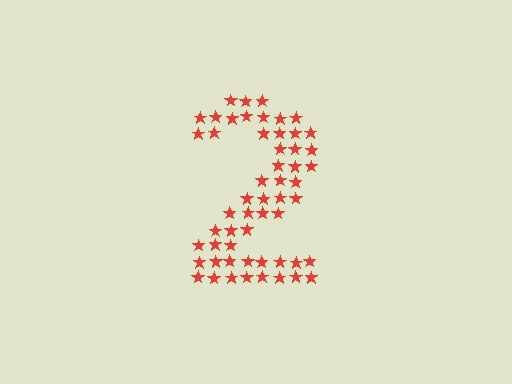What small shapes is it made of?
It is made of small stars.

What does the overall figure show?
The overall figure shows the digit 2.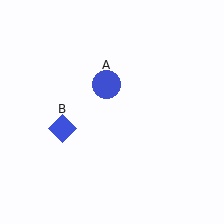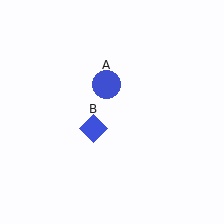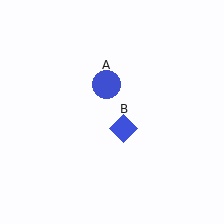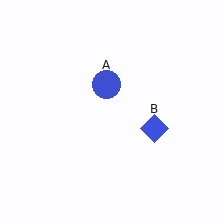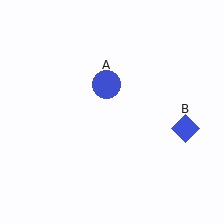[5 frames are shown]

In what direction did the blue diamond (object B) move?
The blue diamond (object B) moved right.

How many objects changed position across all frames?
1 object changed position: blue diamond (object B).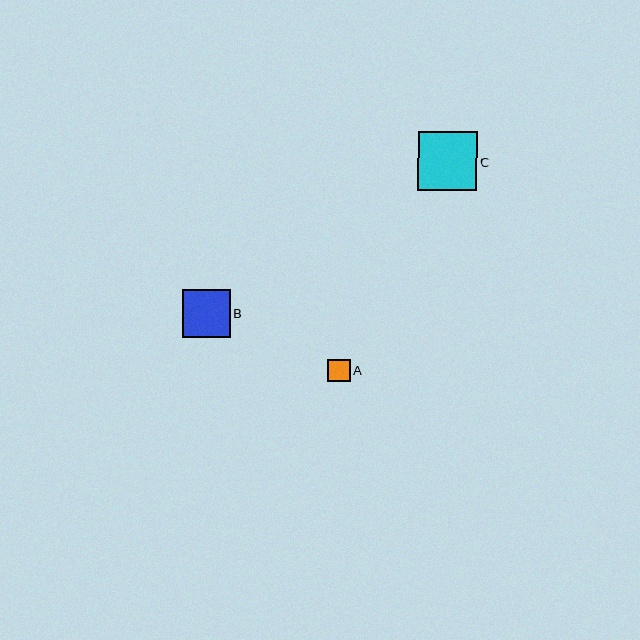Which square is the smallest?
Square A is the smallest with a size of approximately 23 pixels.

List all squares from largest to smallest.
From largest to smallest: C, B, A.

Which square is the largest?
Square C is the largest with a size of approximately 59 pixels.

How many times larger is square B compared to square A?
Square B is approximately 2.1 times the size of square A.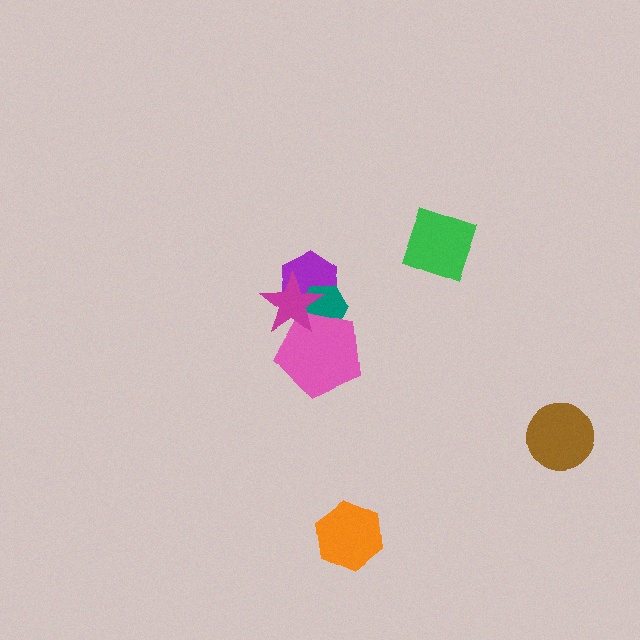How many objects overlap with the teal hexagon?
3 objects overlap with the teal hexagon.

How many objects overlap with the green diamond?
0 objects overlap with the green diamond.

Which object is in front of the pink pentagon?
The magenta star is in front of the pink pentagon.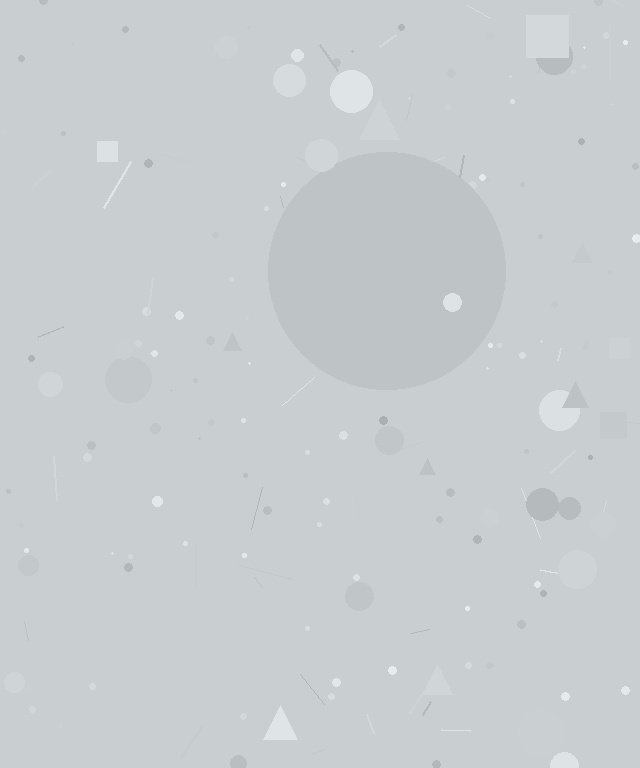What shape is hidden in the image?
A circle is hidden in the image.